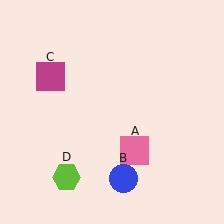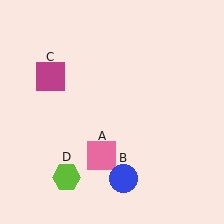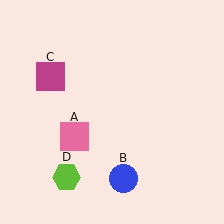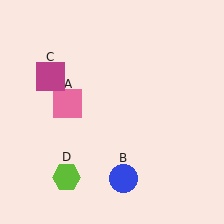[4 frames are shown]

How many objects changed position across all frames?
1 object changed position: pink square (object A).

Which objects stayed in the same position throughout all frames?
Blue circle (object B) and magenta square (object C) and lime hexagon (object D) remained stationary.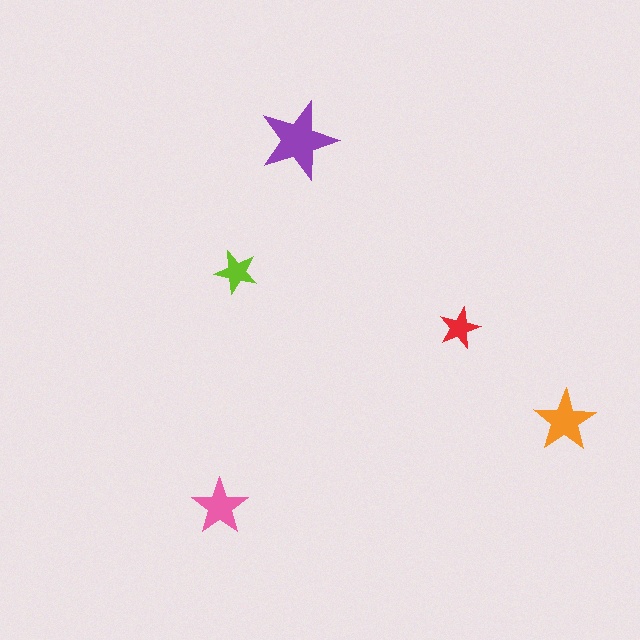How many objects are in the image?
There are 5 objects in the image.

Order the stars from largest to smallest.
the purple one, the orange one, the pink one, the lime one, the red one.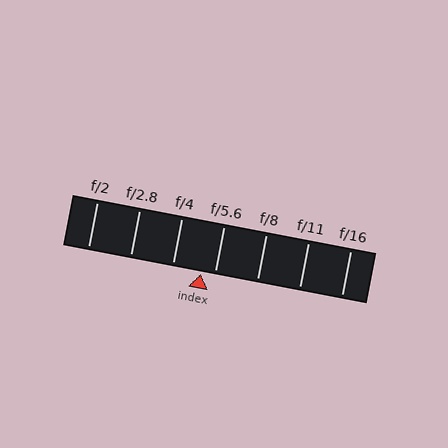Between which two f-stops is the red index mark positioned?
The index mark is between f/4 and f/5.6.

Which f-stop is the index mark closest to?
The index mark is closest to f/5.6.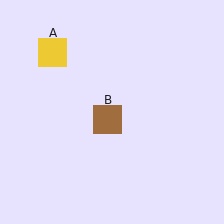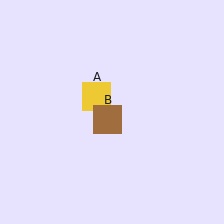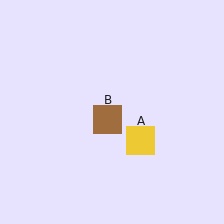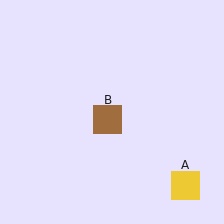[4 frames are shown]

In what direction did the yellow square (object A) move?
The yellow square (object A) moved down and to the right.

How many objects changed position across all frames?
1 object changed position: yellow square (object A).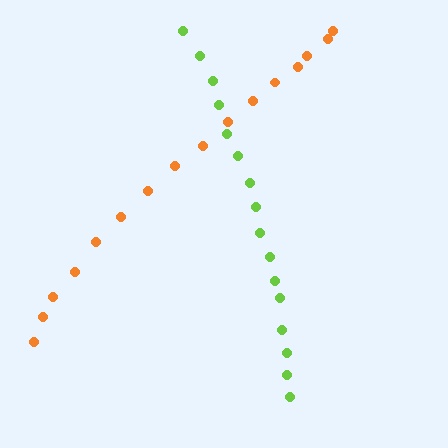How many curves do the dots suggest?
There are 2 distinct paths.